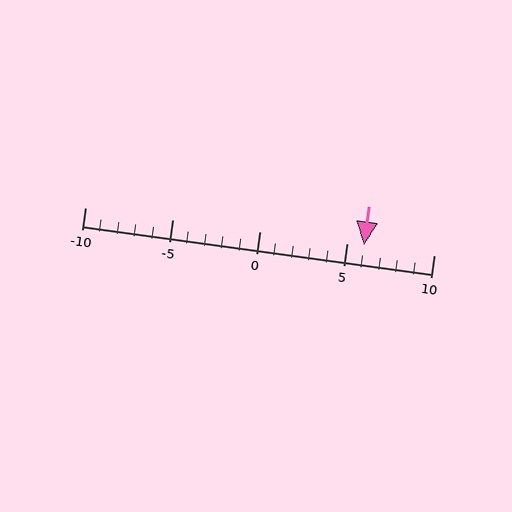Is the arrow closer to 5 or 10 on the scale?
The arrow is closer to 5.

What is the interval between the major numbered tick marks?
The major tick marks are spaced 5 units apart.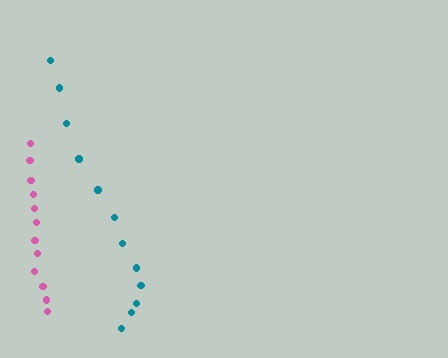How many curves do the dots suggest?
There are 2 distinct paths.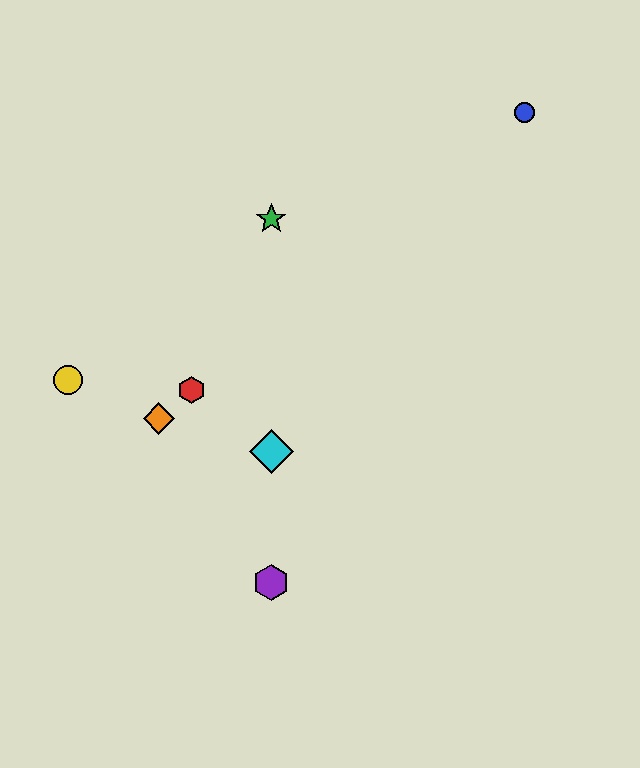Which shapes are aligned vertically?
The green star, the purple hexagon, the cyan diamond are aligned vertically.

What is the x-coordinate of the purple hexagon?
The purple hexagon is at x≈271.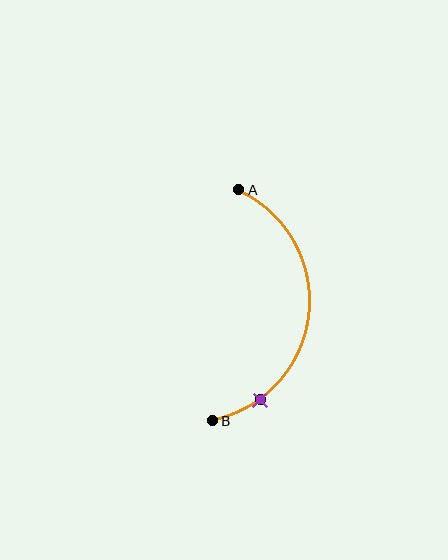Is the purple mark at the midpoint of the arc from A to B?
No. The purple mark lies on the arc but is closer to endpoint B. The arc midpoint would be at the point on the curve equidistant along the arc from both A and B.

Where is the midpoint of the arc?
The arc midpoint is the point on the curve farthest from the straight line joining A and B. It sits to the right of that line.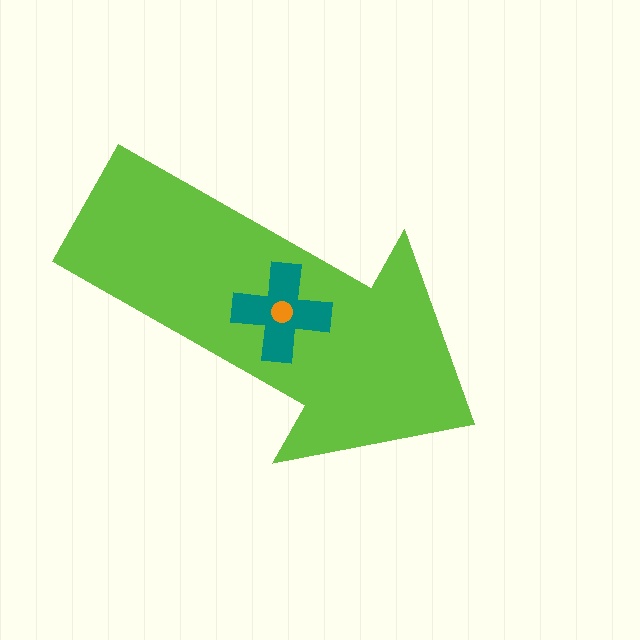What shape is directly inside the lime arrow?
The teal cross.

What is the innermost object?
The orange circle.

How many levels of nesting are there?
3.